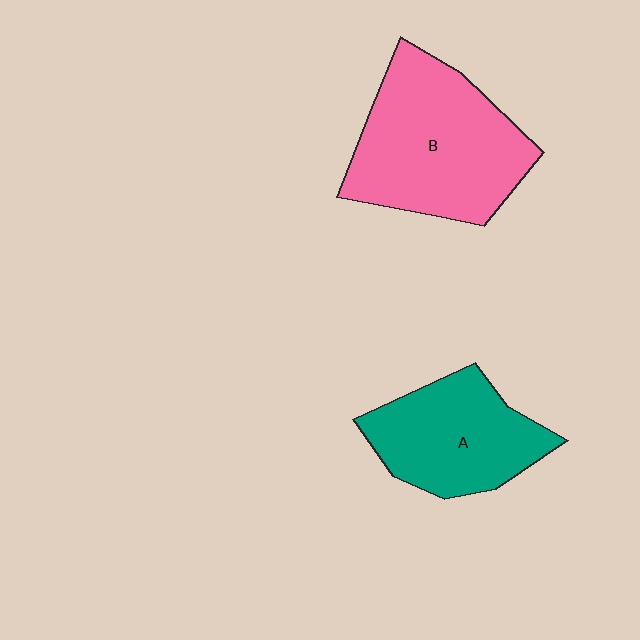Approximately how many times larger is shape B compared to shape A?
Approximately 1.4 times.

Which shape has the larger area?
Shape B (pink).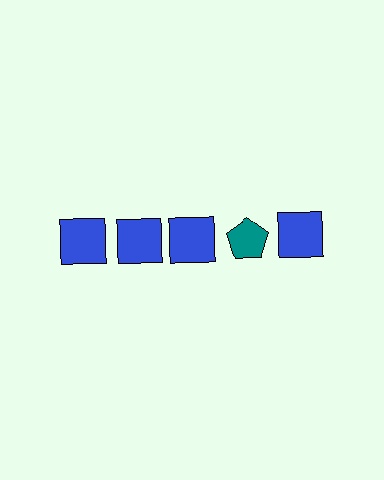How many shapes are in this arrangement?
There are 5 shapes arranged in a grid pattern.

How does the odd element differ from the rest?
It differs in both color (teal instead of blue) and shape (pentagon instead of square).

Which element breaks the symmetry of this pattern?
The teal pentagon in the top row, second from right column breaks the symmetry. All other shapes are blue squares.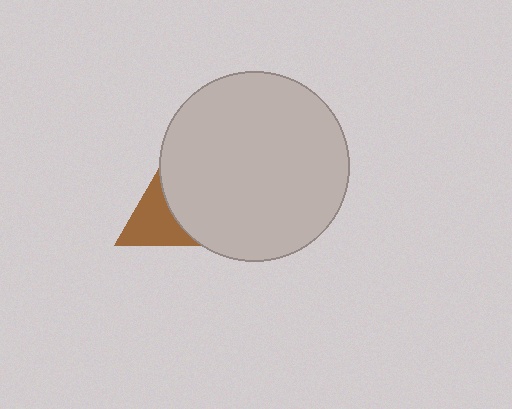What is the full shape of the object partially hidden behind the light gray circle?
The partially hidden object is a brown triangle.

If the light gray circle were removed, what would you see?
You would see the complete brown triangle.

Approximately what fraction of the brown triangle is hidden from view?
Roughly 65% of the brown triangle is hidden behind the light gray circle.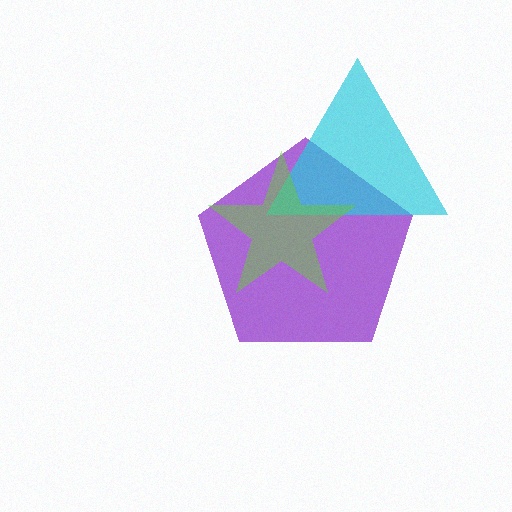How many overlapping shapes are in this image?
There are 3 overlapping shapes in the image.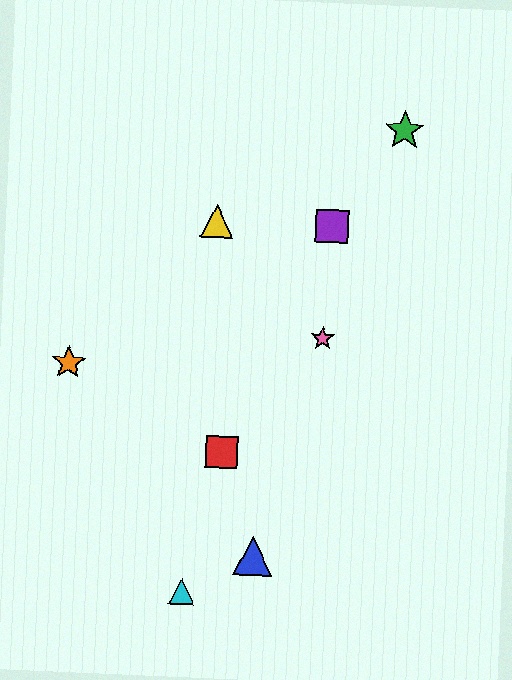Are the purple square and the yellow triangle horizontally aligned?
Yes, both are at y≈226.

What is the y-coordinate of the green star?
The green star is at y≈130.